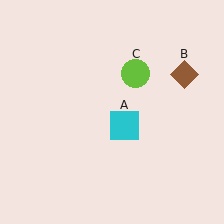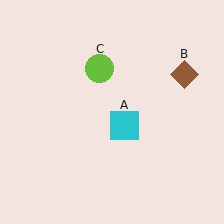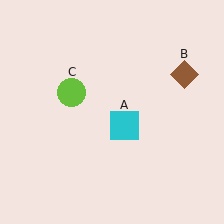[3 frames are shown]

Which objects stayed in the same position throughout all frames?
Cyan square (object A) and brown diamond (object B) remained stationary.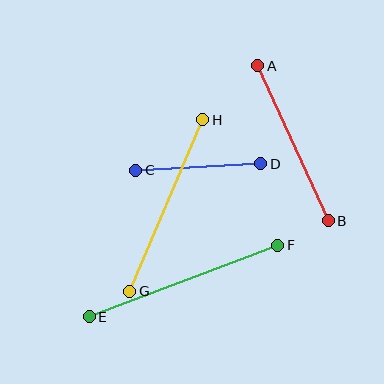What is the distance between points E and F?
The distance is approximately 202 pixels.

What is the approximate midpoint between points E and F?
The midpoint is at approximately (184, 281) pixels.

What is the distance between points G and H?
The distance is approximately 187 pixels.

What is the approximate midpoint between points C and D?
The midpoint is at approximately (198, 167) pixels.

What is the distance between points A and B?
The distance is approximately 170 pixels.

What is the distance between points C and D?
The distance is approximately 126 pixels.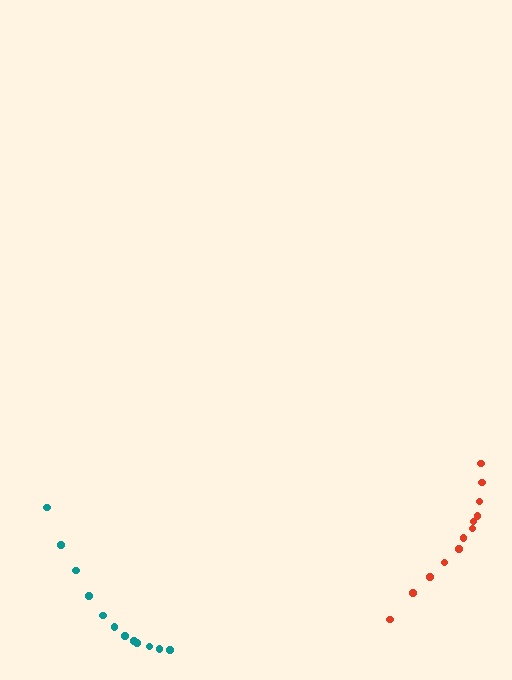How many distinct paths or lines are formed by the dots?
There are 2 distinct paths.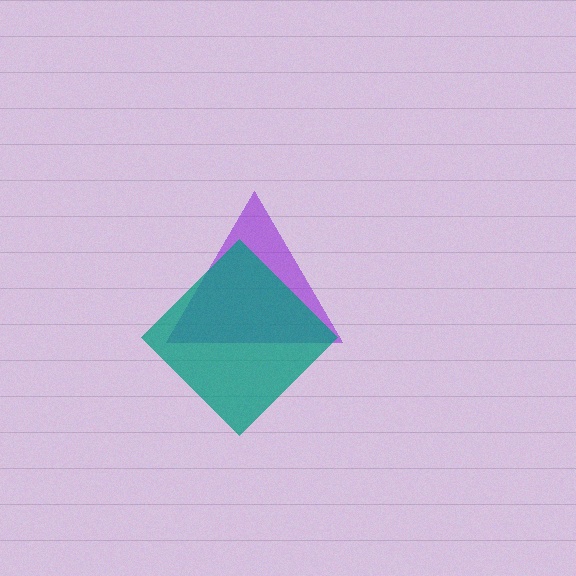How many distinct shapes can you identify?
There are 2 distinct shapes: a purple triangle, a teal diamond.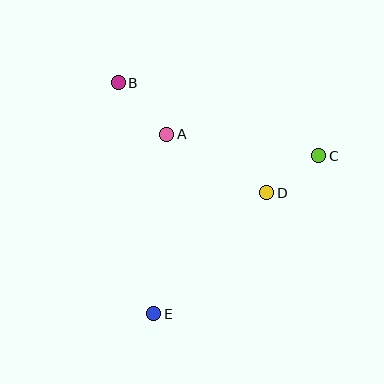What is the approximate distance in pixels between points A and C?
The distance between A and C is approximately 153 pixels.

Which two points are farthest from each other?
Points B and E are farthest from each other.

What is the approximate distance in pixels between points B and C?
The distance between B and C is approximately 213 pixels.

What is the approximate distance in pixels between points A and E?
The distance between A and E is approximately 180 pixels.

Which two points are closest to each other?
Points C and D are closest to each other.